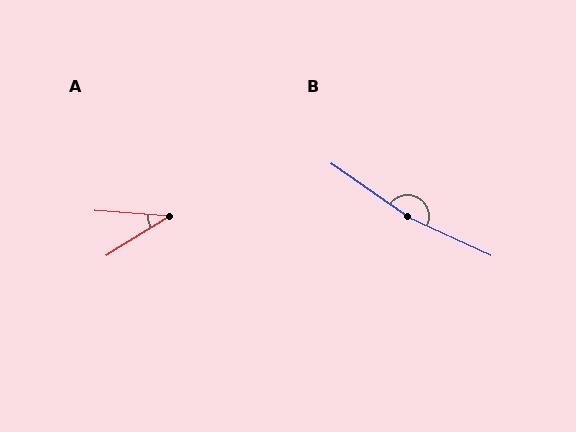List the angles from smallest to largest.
A (36°), B (170°).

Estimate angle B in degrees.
Approximately 170 degrees.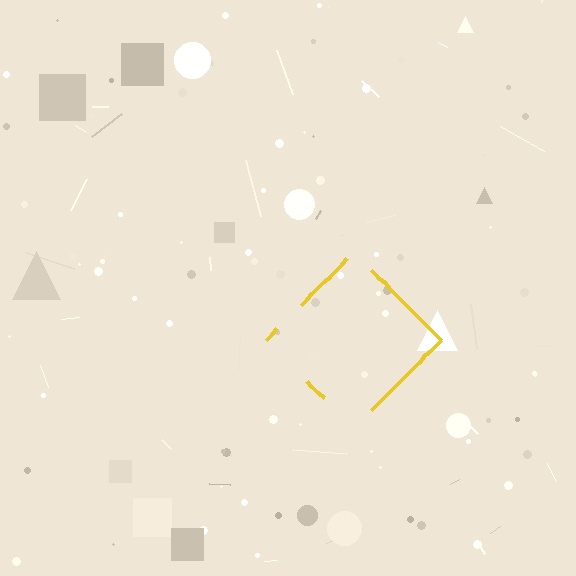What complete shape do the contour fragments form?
The contour fragments form a diamond.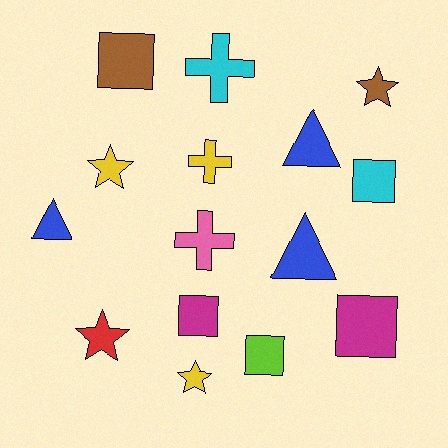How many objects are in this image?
There are 15 objects.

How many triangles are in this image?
There are 3 triangles.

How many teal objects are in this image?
There are no teal objects.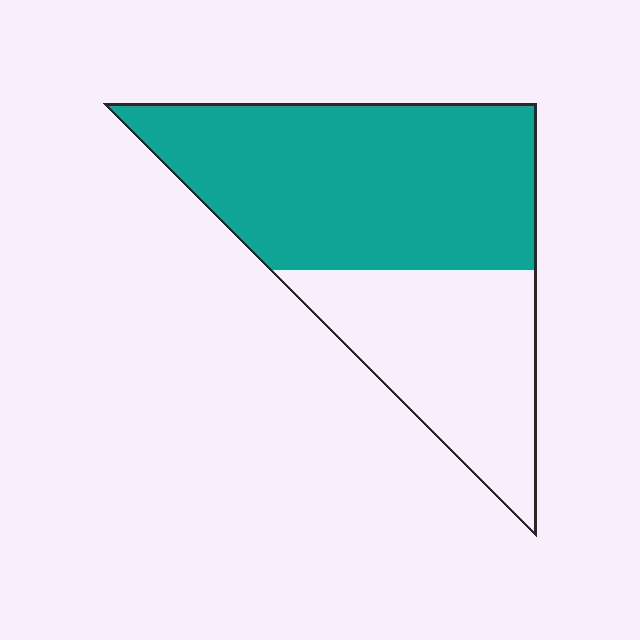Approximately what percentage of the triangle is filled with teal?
Approximately 60%.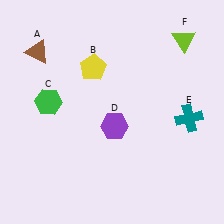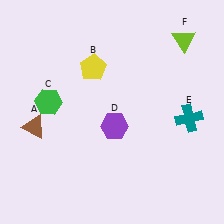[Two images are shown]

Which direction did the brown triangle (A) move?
The brown triangle (A) moved down.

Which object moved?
The brown triangle (A) moved down.